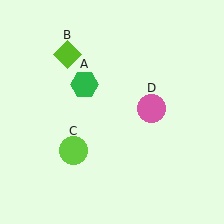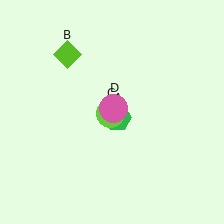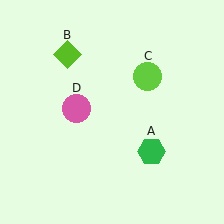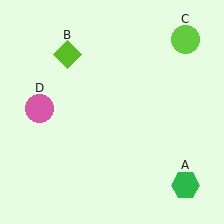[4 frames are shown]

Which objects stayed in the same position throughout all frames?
Lime diamond (object B) remained stationary.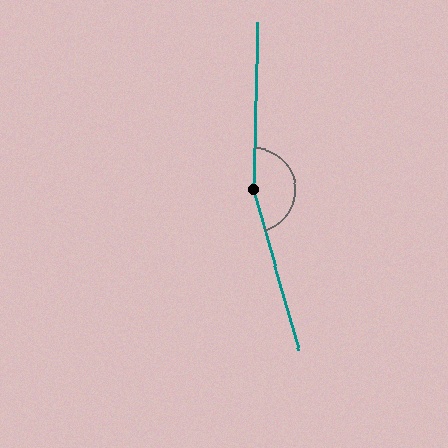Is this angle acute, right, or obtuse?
It is obtuse.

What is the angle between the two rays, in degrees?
Approximately 163 degrees.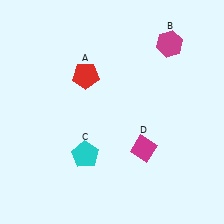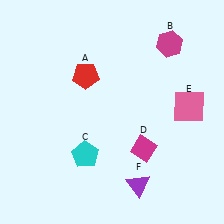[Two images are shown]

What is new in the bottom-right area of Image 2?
A purple triangle (F) was added in the bottom-right area of Image 2.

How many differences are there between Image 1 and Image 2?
There are 2 differences between the two images.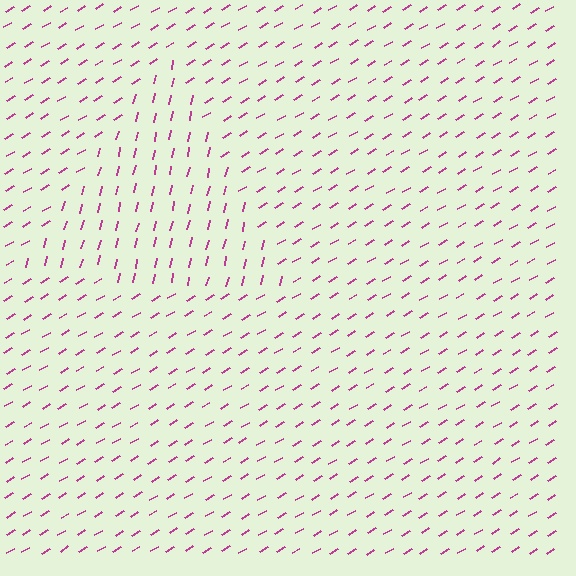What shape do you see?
I see a triangle.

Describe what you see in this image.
The image is filled with small magenta line segments. A triangle region in the image has lines oriented differently from the surrounding lines, creating a visible texture boundary.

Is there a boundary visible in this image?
Yes, there is a texture boundary formed by a change in line orientation.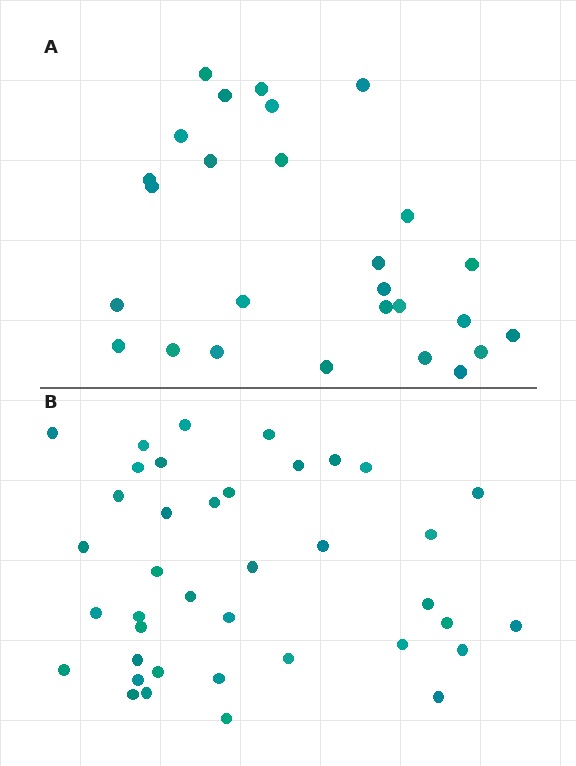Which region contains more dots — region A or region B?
Region B (the bottom region) has more dots.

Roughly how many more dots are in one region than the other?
Region B has roughly 12 or so more dots than region A.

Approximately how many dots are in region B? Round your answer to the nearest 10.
About 40 dots. (The exact count is 39, which rounds to 40.)